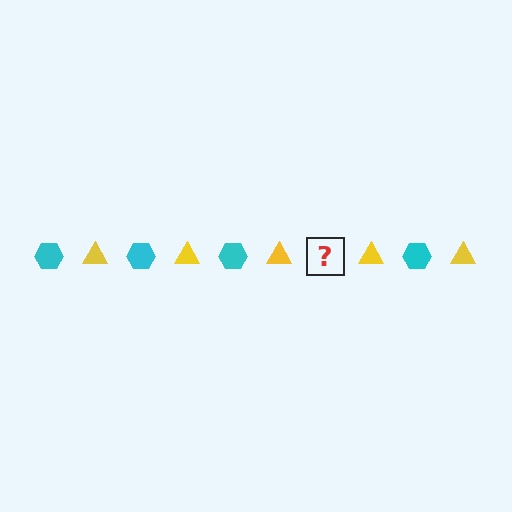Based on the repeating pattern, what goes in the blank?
The blank should be a cyan hexagon.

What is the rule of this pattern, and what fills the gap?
The rule is that the pattern alternates between cyan hexagon and yellow triangle. The gap should be filled with a cyan hexagon.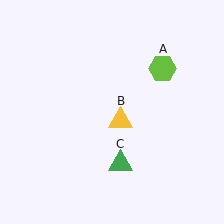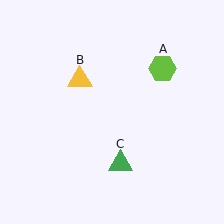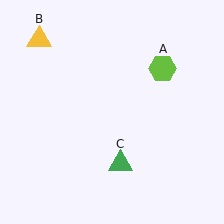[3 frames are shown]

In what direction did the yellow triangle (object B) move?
The yellow triangle (object B) moved up and to the left.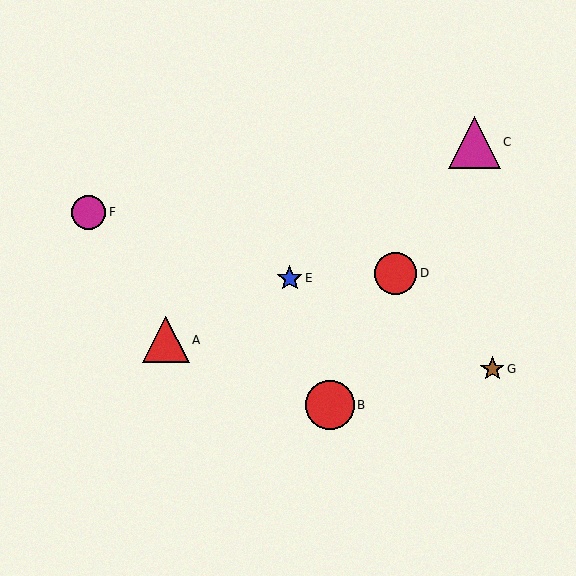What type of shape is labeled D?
Shape D is a red circle.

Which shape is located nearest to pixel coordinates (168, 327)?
The red triangle (labeled A) at (166, 340) is nearest to that location.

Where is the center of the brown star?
The center of the brown star is at (492, 369).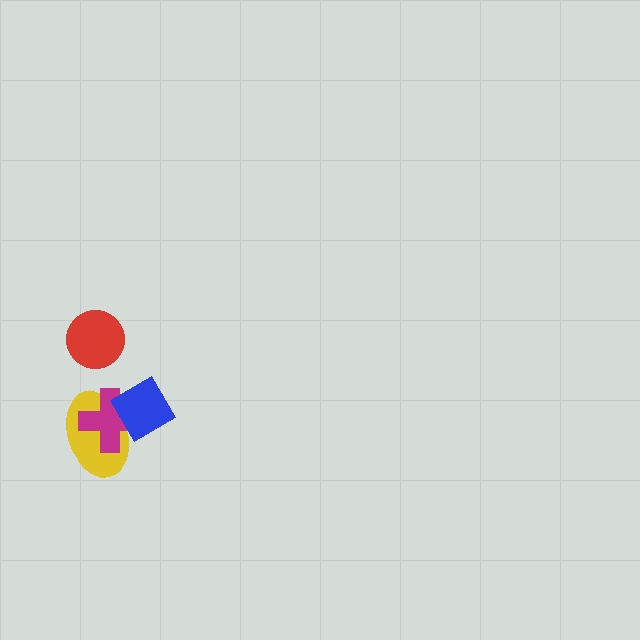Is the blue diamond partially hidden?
No, no other shape covers it.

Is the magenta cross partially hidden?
Yes, it is partially covered by another shape.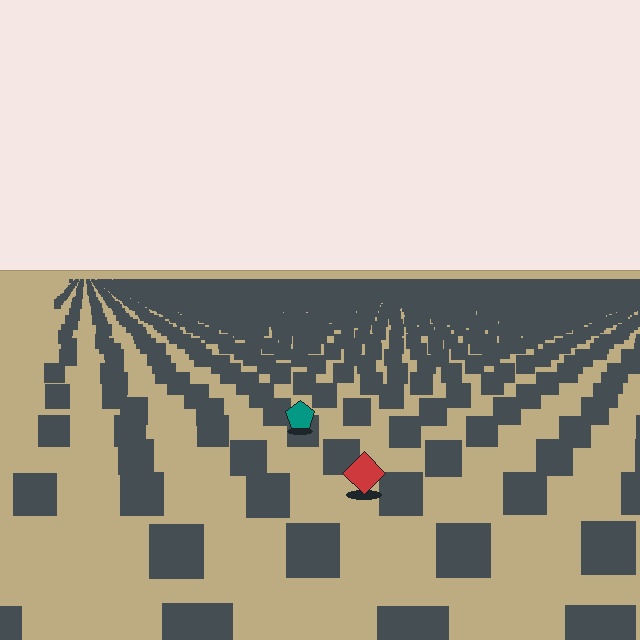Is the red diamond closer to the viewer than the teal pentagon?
Yes. The red diamond is closer — you can tell from the texture gradient: the ground texture is coarser near it.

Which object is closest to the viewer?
The red diamond is closest. The texture marks near it are larger and more spread out.